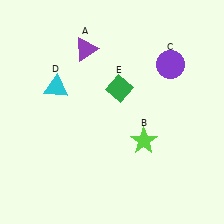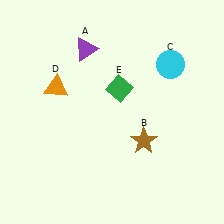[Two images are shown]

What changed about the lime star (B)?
In Image 1, B is lime. In Image 2, it changed to brown.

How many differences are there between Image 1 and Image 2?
There are 3 differences between the two images.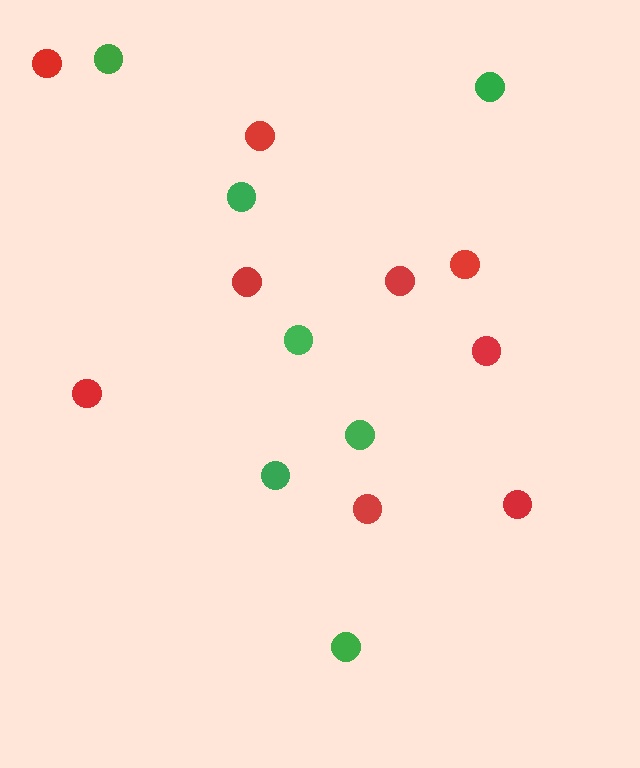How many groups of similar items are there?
There are 2 groups: one group of green circles (7) and one group of red circles (9).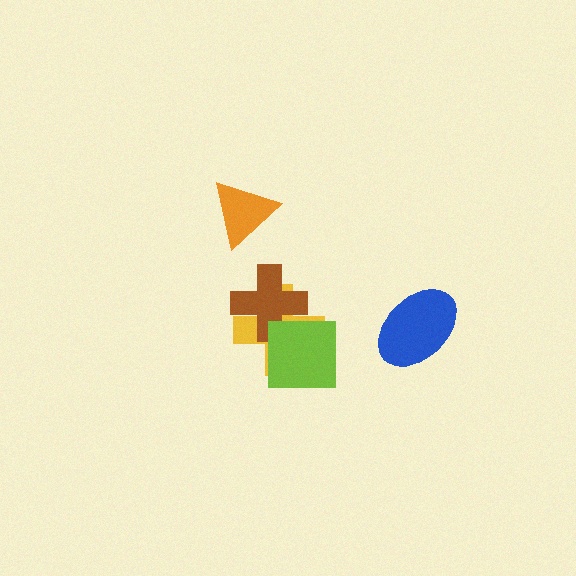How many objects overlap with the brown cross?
2 objects overlap with the brown cross.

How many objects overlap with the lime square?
2 objects overlap with the lime square.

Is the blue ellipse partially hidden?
No, no other shape covers it.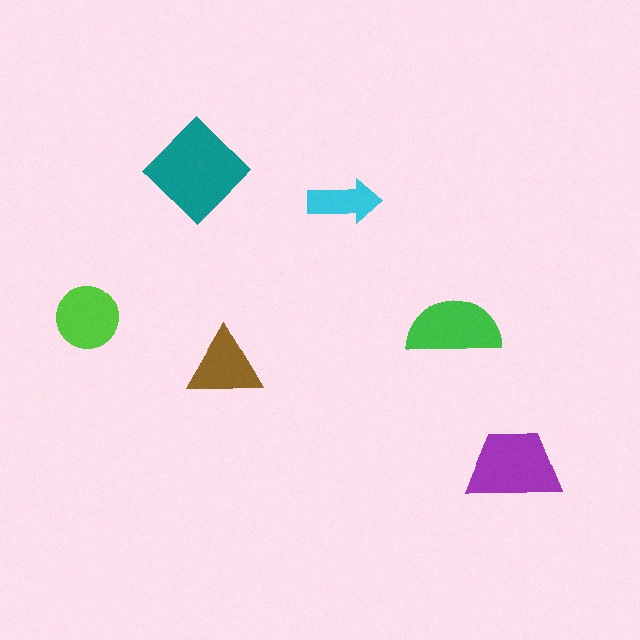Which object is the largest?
The teal diamond.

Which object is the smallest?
The cyan arrow.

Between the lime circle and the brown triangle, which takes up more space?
The lime circle.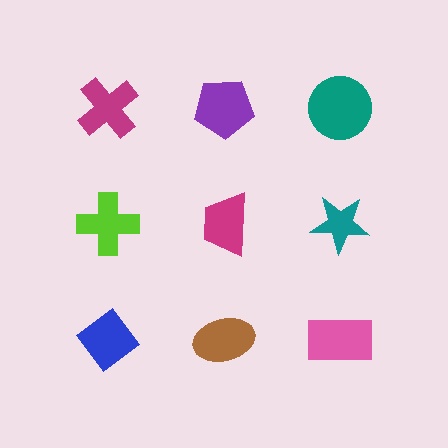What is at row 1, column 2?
A purple pentagon.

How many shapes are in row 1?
3 shapes.